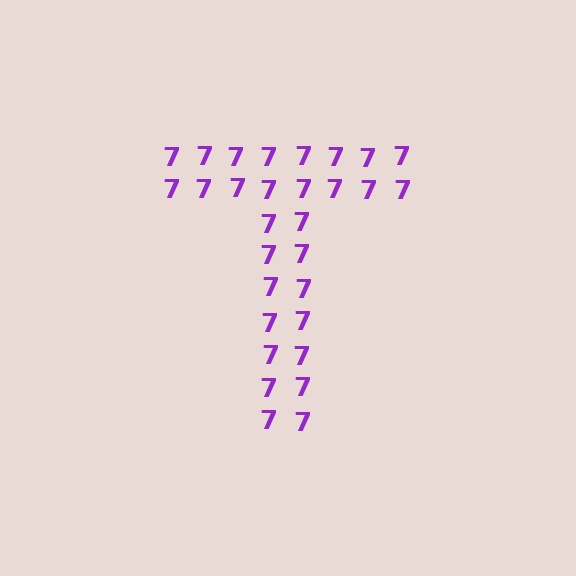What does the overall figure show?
The overall figure shows the letter T.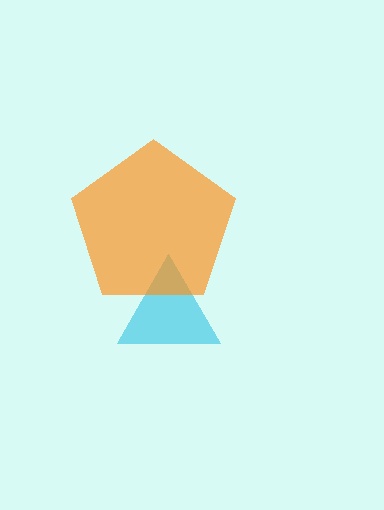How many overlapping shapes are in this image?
There are 2 overlapping shapes in the image.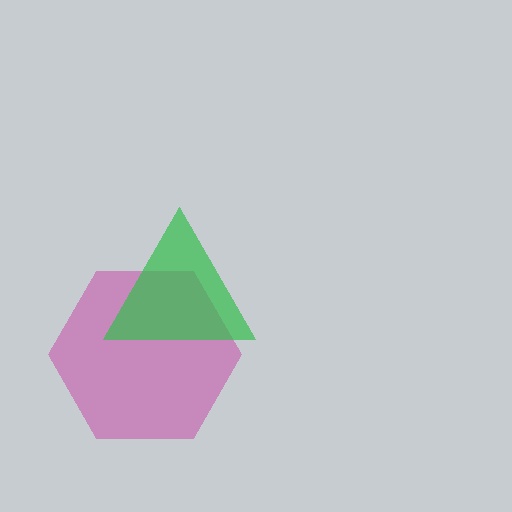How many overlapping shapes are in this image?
There are 2 overlapping shapes in the image.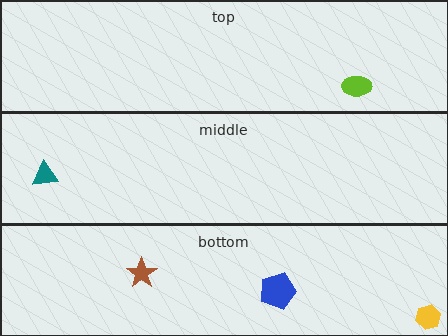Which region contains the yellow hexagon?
The bottom region.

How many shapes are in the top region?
1.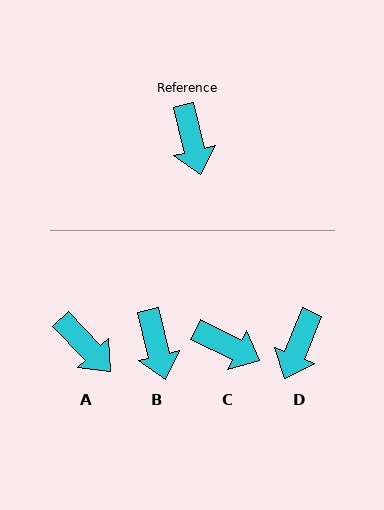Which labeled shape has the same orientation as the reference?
B.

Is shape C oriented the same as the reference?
No, it is off by about 50 degrees.